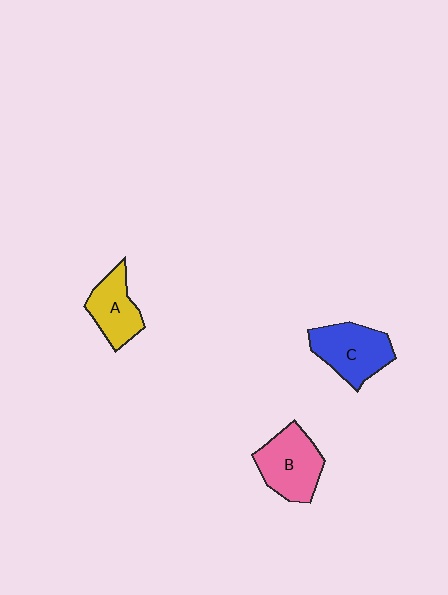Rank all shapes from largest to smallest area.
From largest to smallest: B (pink), C (blue), A (yellow).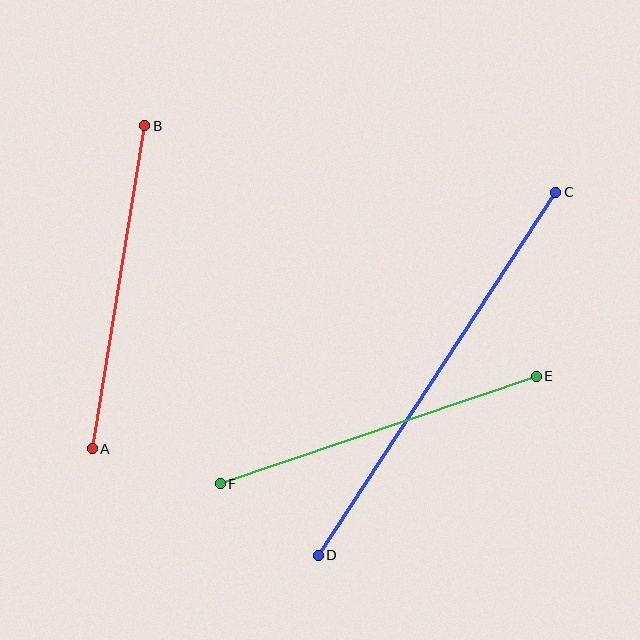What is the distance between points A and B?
The distance is approximately 327 pixels.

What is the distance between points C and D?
The distance is approximately 433 pixels.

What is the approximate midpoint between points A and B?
The midpoint is at approximately (118, 287) pixels.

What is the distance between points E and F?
The distance is approximately 334 pixels.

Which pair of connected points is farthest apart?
Points C and D are farthest apart.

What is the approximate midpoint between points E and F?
The midpoint is at approximately (378, 430) pixels.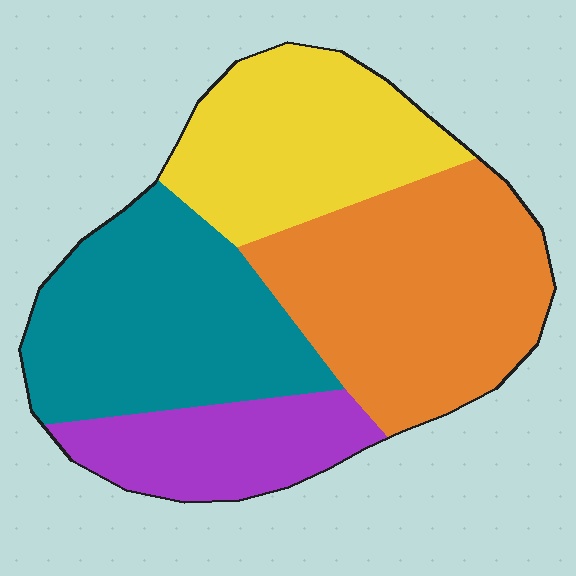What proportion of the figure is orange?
Orange takes up between a sixth and a third of the figure.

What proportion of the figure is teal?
Teal covers 29% of the figure.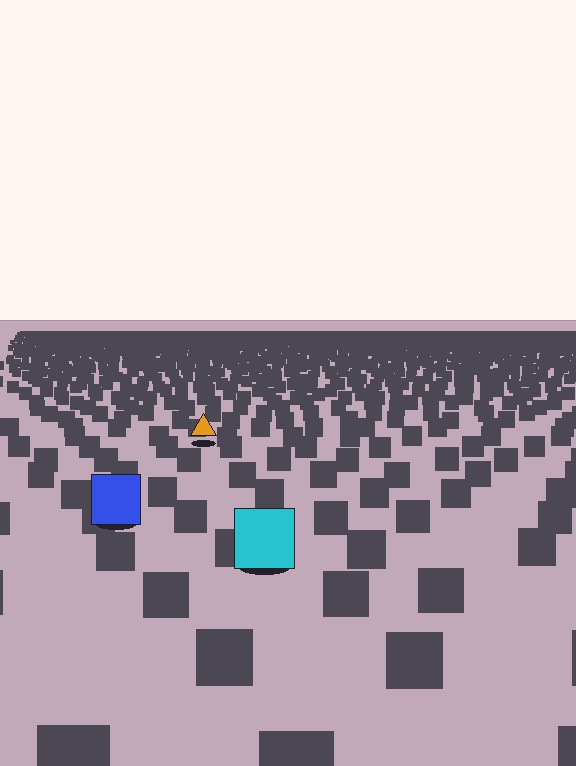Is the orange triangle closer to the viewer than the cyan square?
No. The cyan square is closer — you can tell from the texture gradient: the ground texture is coarser near it.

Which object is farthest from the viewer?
The orange triangle is farthest from the viewer. It appears smaller and the ground texture around it is denser.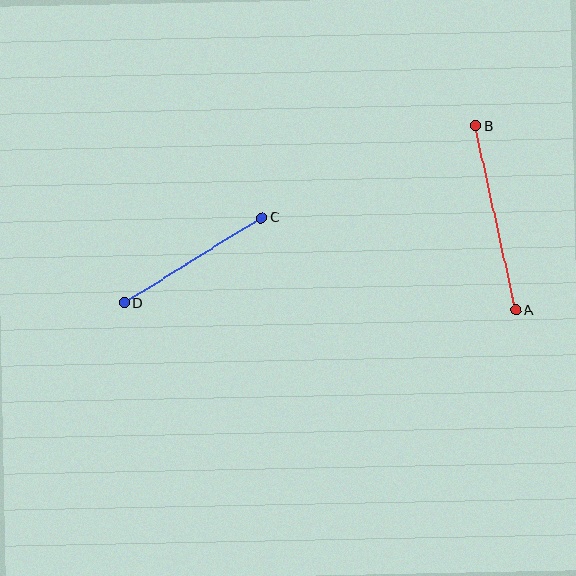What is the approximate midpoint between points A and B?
The midpoint is at approximately (496, 218) pixels.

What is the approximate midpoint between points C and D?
The midpoint is at approximately (193, 260) pixels.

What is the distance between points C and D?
The distance is approximately 161 pixels.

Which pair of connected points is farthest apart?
Points A and B are farthest apart.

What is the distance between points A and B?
The distance is approximately 188 pixels.